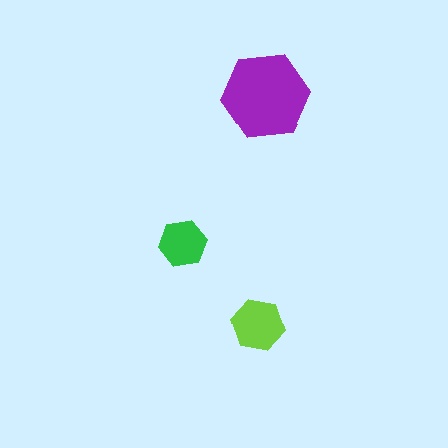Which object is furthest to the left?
The green hexagon is leftmost.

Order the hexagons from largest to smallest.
the purple one, the lime one, the green one.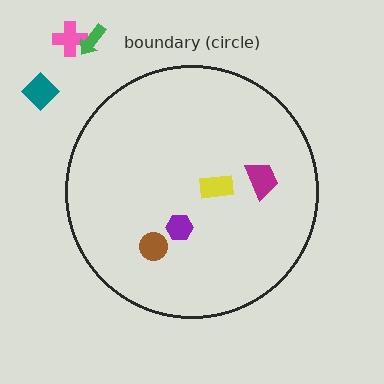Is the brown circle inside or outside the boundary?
Inside.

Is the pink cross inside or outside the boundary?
Outside.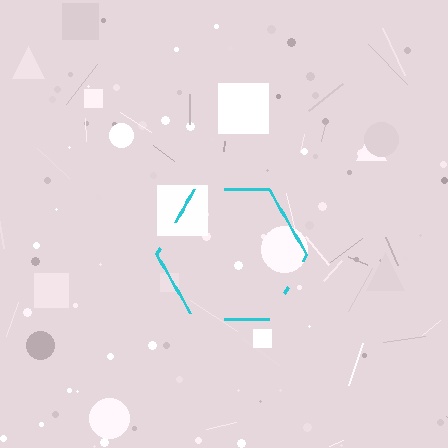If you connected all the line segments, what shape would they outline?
They would outline a hexagon.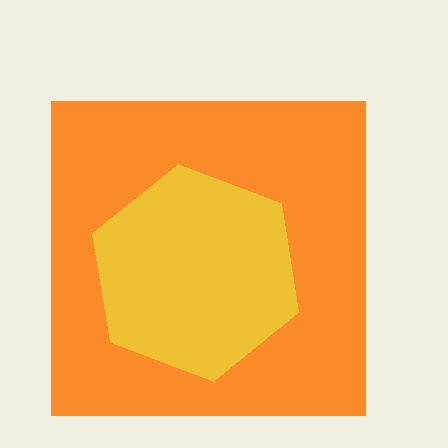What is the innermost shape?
The yellow hexagon.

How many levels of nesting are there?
2.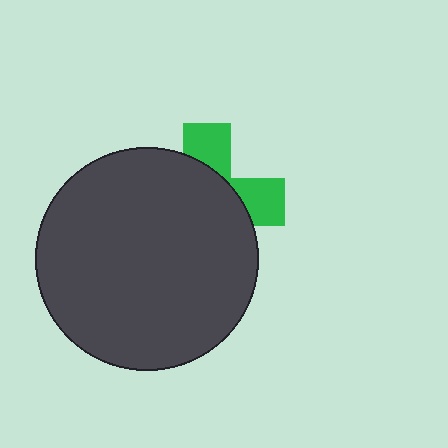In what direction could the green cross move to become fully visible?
The green cross could move toward the upper-right. That would shift it out from behind the dark gray circle entirely.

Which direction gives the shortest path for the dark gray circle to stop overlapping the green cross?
Moving toward the lower-left gives the shortest separation.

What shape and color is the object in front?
The object in front is a dark gray circle.